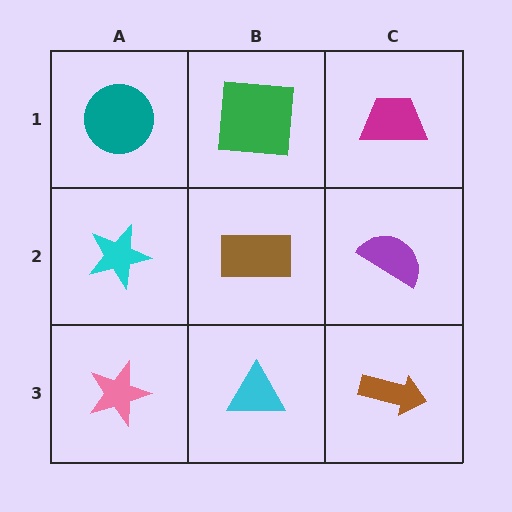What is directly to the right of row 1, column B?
A magenta trapezoid.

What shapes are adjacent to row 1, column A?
A cyan star (row 2, column A), a green square (row 1, column B).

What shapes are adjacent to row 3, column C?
A purple semicircle (row 2, column C), a cyan triangle (row 3, column B).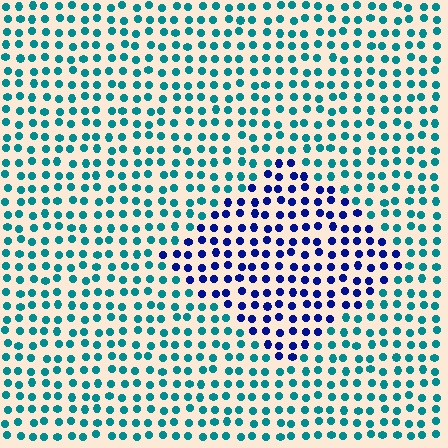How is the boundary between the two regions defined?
The boundary is defined purely by a slight shift in hue (about 52 degrees). Spacing, size, and orientation are identical on both sides.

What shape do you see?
I see a diamond.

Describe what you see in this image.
The image is filled with small teal elements in a uniform arrangement. A diamond-shaped region is visible where the elements are tinted to a slightly different hue, forming a subtle color boundary.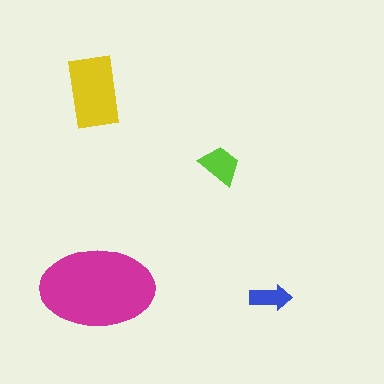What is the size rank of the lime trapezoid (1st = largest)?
3rd.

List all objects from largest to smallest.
The magenta ellipse, the yellow rectangle, the lime trapezoid, the blue arrow.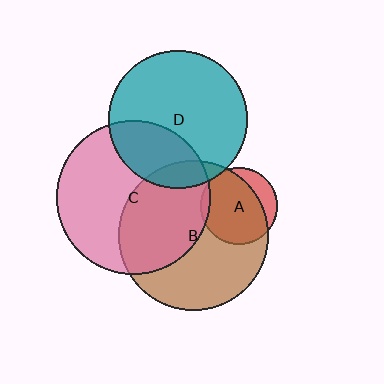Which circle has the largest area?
Circle C (pink).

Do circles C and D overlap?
Yes.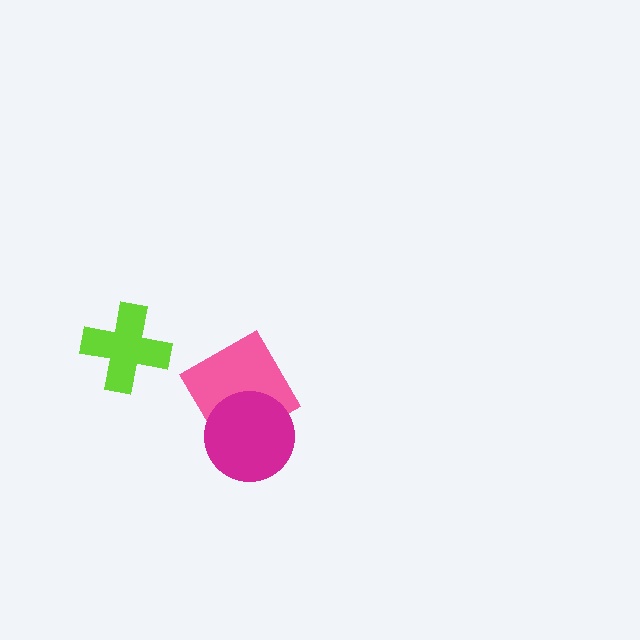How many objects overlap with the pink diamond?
1 object overlaps with the pink diamond.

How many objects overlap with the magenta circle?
1 object overlaps with the magenta circle.